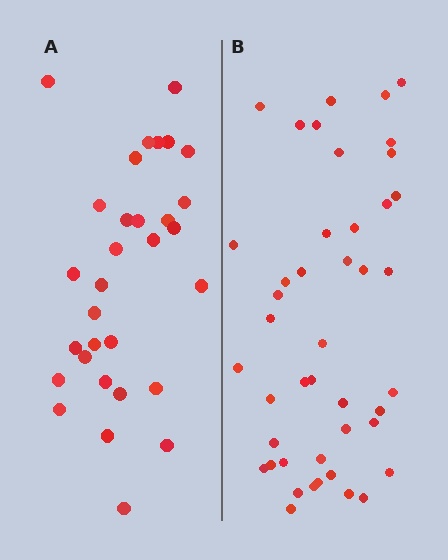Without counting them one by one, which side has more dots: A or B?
Region B (the right region) has more dots.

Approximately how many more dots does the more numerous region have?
Region B has approximately 15 more dots than region A.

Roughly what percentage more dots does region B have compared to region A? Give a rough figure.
About 40% more.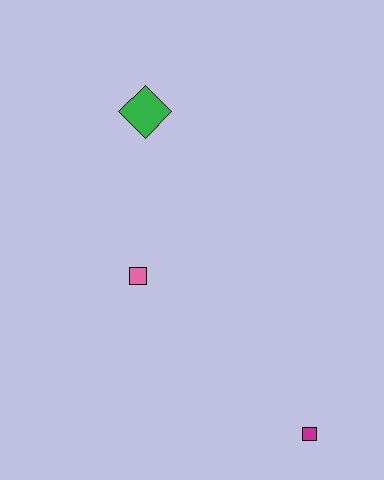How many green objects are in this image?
There is 1 green object.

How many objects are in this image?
There are 3 objects.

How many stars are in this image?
There are no stars.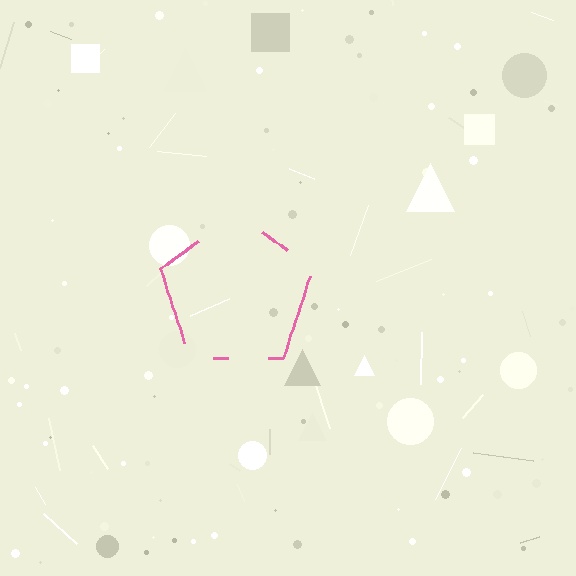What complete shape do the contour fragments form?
The contour fragments form a pentagon.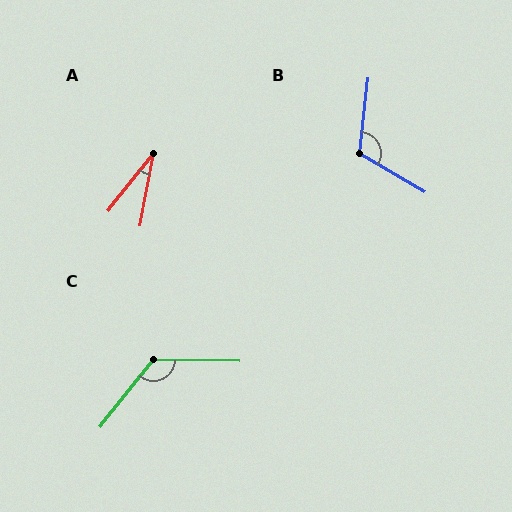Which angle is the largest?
C, at approximately 127 degrees.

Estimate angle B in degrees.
Approximately 114 degrees.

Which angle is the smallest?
A, at approximately 28 degrees.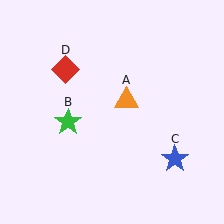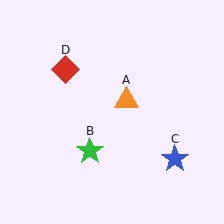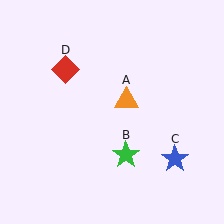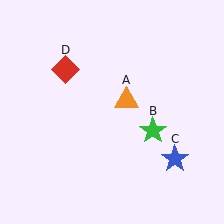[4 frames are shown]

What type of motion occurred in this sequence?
The green star (object B) rotated counterclockwise around the center of the scene.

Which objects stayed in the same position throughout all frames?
Orange triangle (object A) and blue star (object C) and red diamond (object D) remained stationary.